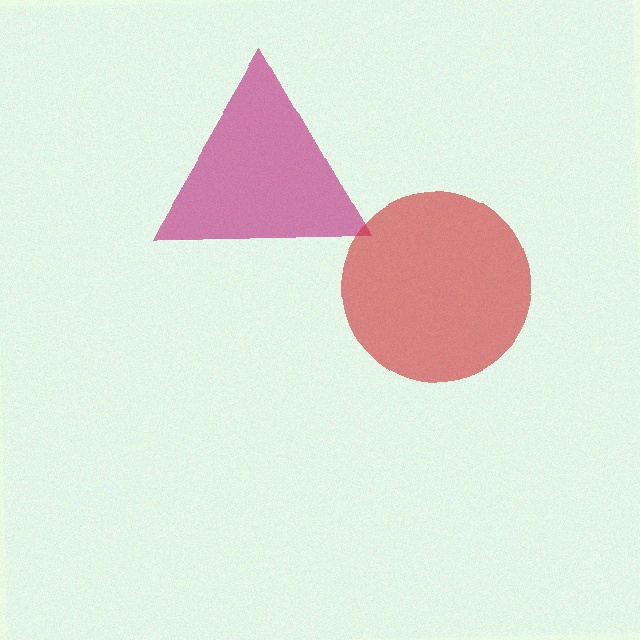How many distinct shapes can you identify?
There are 2 distinct shapes: a magenta triangle, a red circle.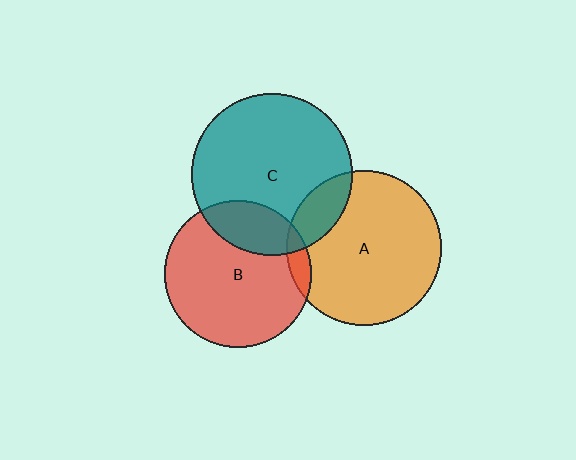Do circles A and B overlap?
Yes.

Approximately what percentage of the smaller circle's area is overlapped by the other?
Approximately 5%.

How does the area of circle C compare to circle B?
Approximately 1.2 times.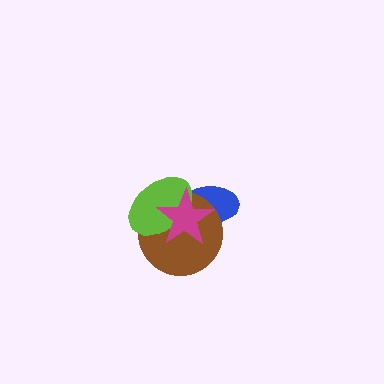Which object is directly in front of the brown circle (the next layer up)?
The lime ellipse is directly in front of the brown circle.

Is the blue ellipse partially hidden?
Yes, it is partially covered by another shape.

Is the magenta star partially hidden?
No, no other shape covers it.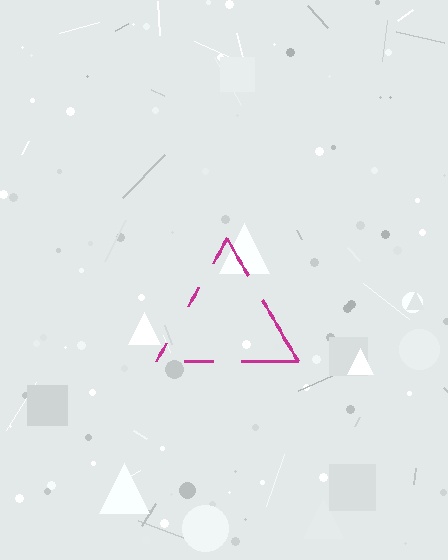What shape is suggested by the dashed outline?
The dashed outline suggests a triangle.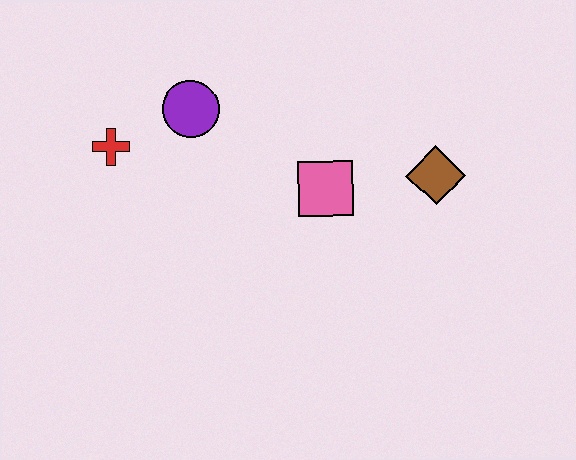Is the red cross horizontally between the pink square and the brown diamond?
No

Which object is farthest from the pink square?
The red cross is farthest from the pink square.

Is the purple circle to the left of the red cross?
No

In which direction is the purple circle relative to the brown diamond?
The purple circle is to the left of the brown diamond.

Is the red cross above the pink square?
Yes